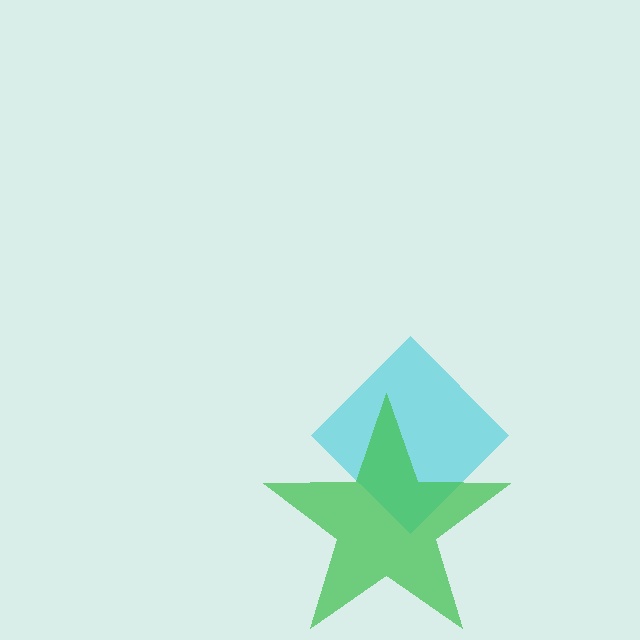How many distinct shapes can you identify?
There are 2 distinct shapes: a cyan diamond, a green star.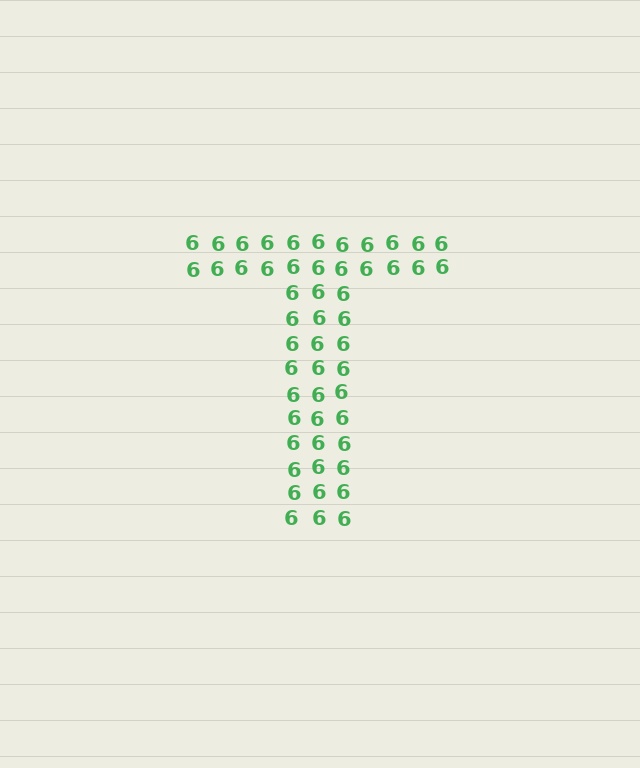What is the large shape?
The large shape is the letter T.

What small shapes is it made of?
It is made of small digit 6's.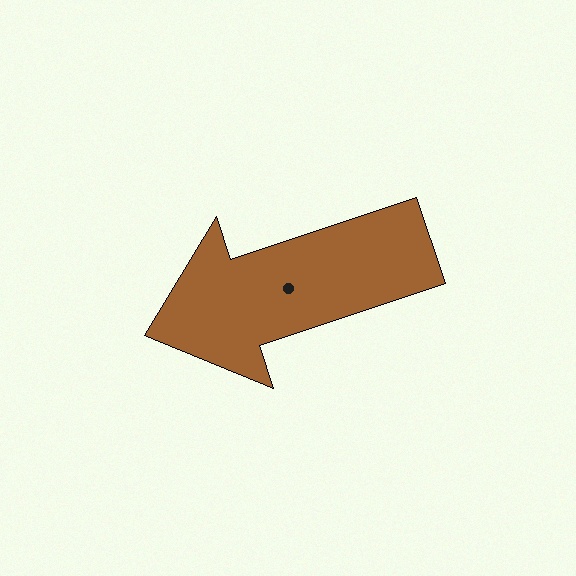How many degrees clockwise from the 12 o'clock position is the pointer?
Approximately 252 degrees.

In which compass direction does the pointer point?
West.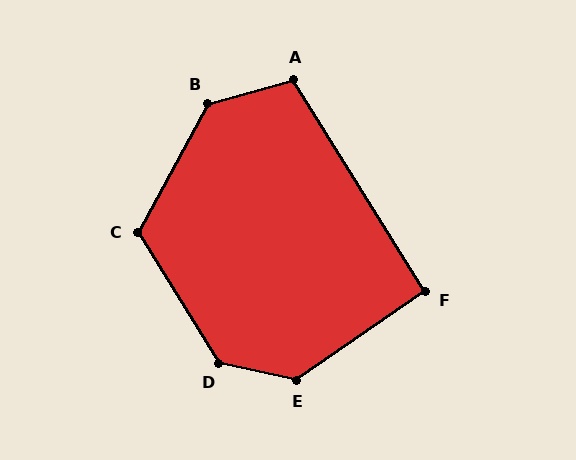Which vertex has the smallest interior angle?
F, at approximately 93 degrees.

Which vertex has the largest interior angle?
D, at approximately 134 degrees.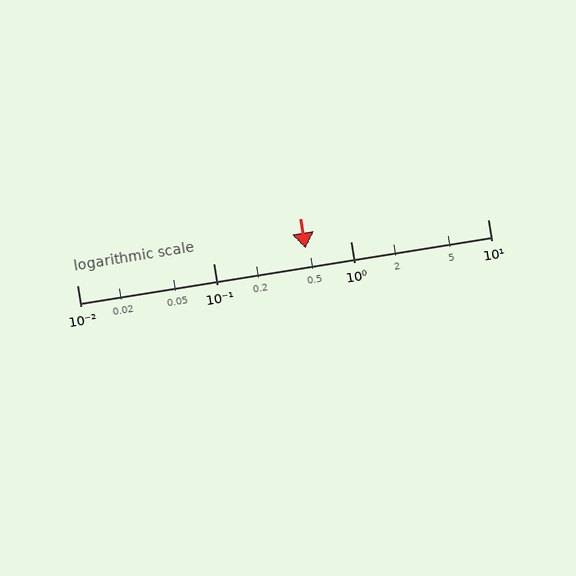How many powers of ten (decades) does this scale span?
The scale spans 3 decades, from 0.01 to 10.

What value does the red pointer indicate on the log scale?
The pointer indicates approximately 0.47.